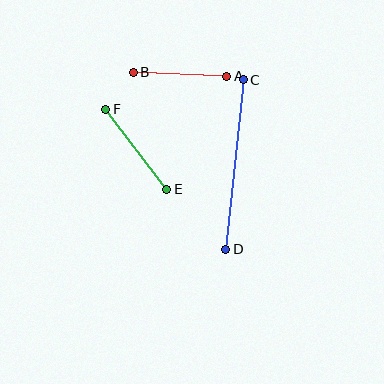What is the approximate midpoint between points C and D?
The midpoint is at approximately (234, 165) pixels.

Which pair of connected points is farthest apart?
Points C and D are farthest apart.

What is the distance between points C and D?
The distance is approximately 171 pixels.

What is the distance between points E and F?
The distance is approximately 101 pixels.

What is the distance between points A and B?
The distance is approximately 94 pixels.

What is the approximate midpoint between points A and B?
The midpoint is at approximately (180, 74) pixels.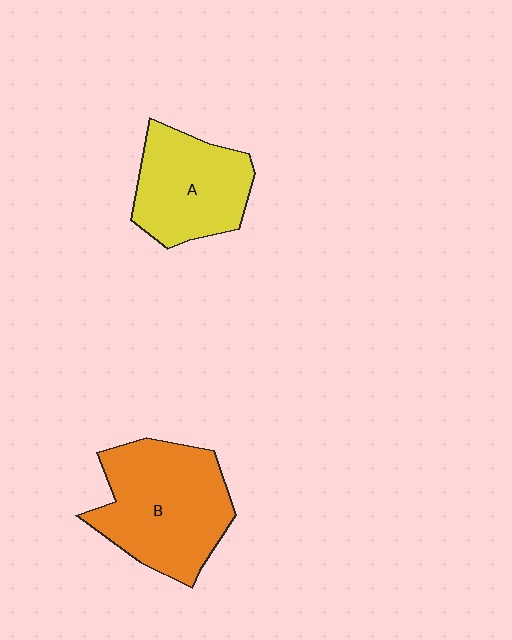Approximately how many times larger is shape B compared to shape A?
Approximately 1.3 times.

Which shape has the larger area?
Shape B (orange).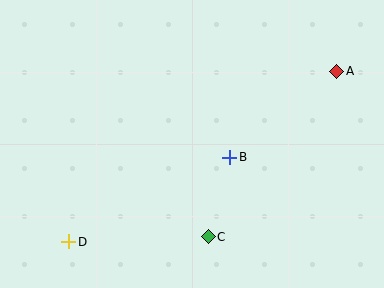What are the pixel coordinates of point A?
Point A is at (337, 71).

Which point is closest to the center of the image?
Point B at (230, 157) is closest to the center.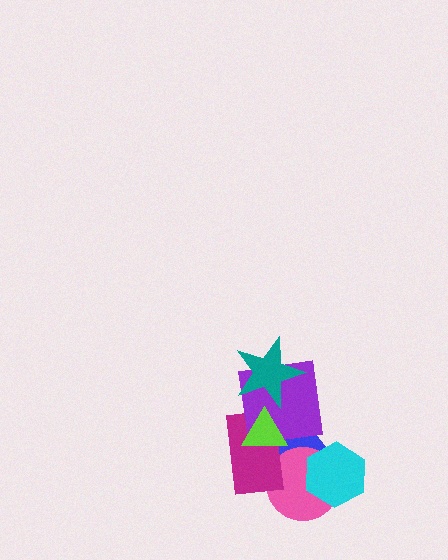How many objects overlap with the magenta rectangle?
4 objects overlap with the magenta rectangle.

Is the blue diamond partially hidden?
Yes, it is partially covered by another shape.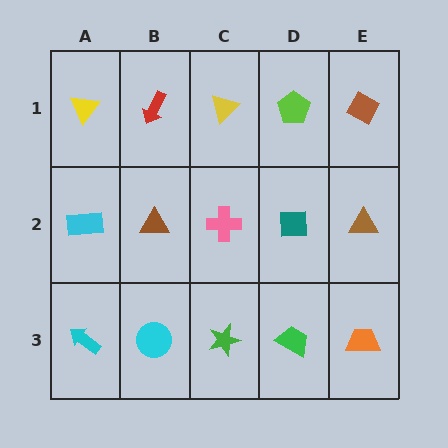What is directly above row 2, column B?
A red arrow.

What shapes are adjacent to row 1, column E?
A brown triangle (row 2, column E), a lime pentagon (row 1, column D).